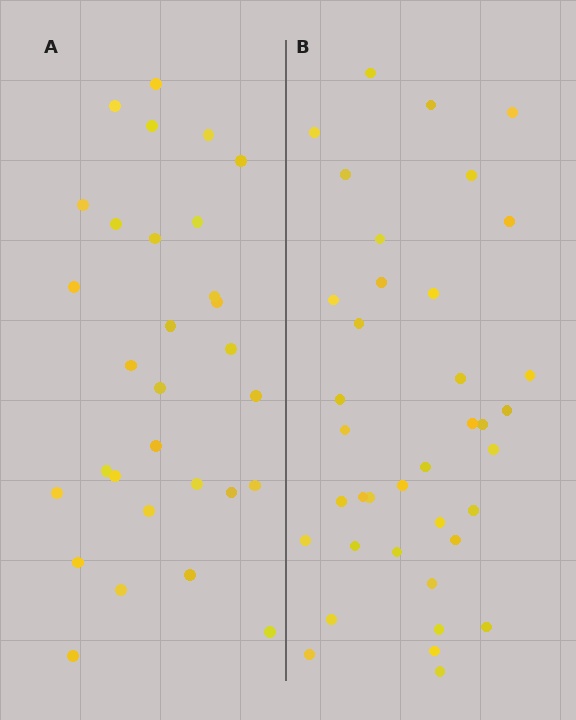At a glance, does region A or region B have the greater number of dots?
Region B (the right region) has more dots.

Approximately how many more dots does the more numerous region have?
Region B has roughly 8 or so more dots than region A.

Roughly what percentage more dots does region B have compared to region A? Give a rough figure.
About 25% more.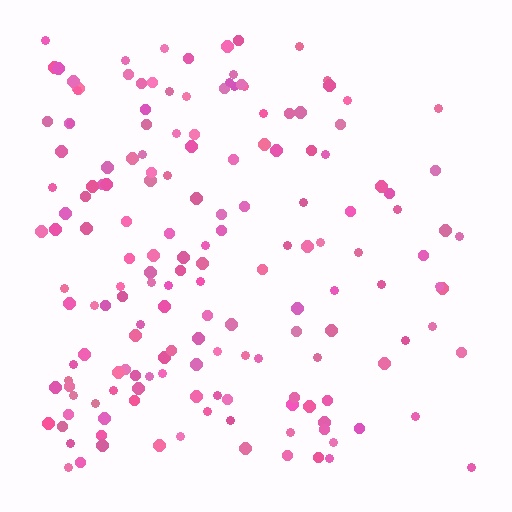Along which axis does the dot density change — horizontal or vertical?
Horizontal.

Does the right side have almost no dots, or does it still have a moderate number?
Still a moderate number, just noticeably fewer than the left.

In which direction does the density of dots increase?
From right to left, with the left side densest.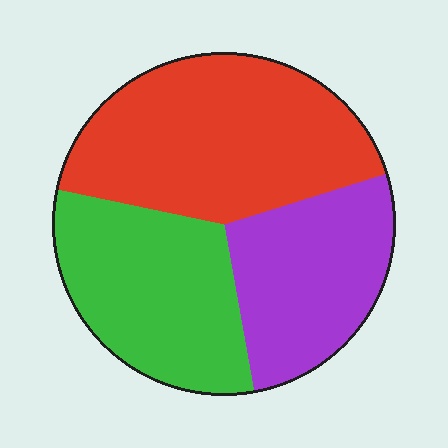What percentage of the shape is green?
Green covers about 30% of the shape.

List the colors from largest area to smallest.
From largest to smallest: red, green, purple.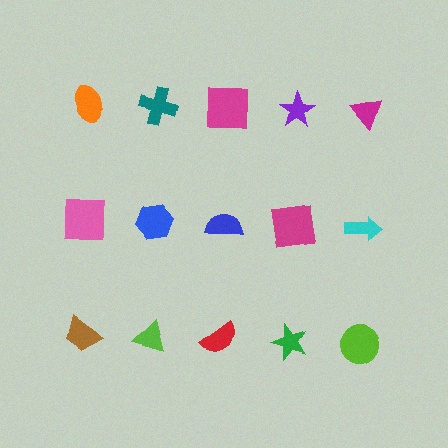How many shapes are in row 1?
5 shapes.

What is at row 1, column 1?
An orange ellipse.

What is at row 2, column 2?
A blue hexagon.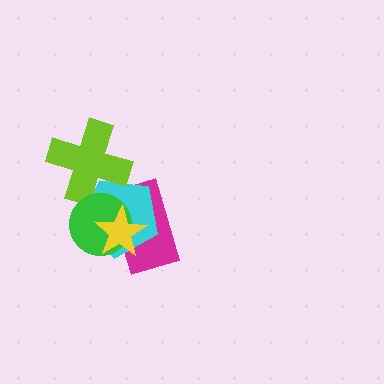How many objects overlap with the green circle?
4 objects overlap with the green circle.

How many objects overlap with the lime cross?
2 objects overlap with the lime cross.